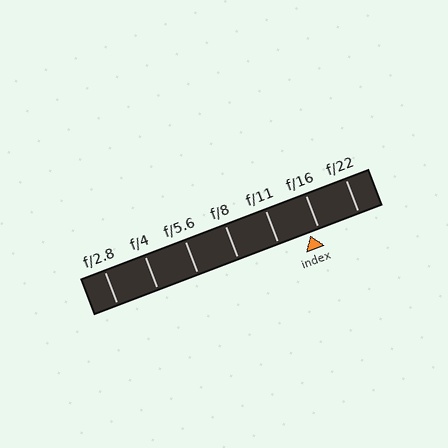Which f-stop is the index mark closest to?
The index mark is closest to f/16.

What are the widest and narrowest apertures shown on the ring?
The widest aperture shown is f/2.8 and the narrowest is f/22.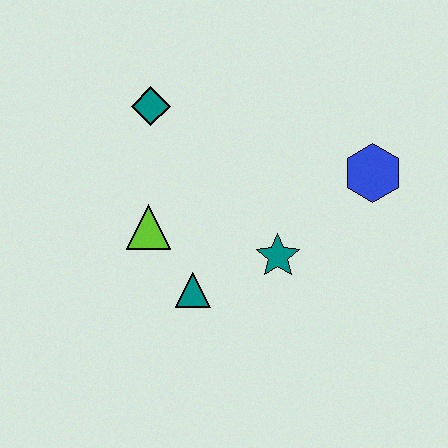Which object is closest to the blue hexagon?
The teal star is closest to the blue hexagon.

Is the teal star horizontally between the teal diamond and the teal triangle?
No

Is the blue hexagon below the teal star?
No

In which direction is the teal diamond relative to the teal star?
The teal diamond is above the teal star.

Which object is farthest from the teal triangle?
The blue hexagon is farthest from the teal triangle.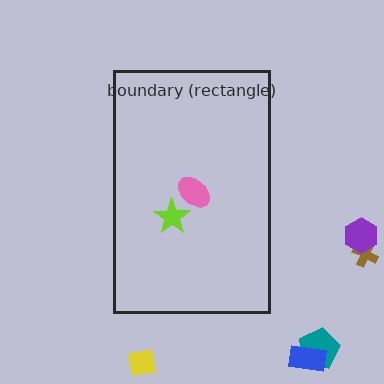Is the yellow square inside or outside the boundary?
Outside.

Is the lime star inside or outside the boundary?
Inside.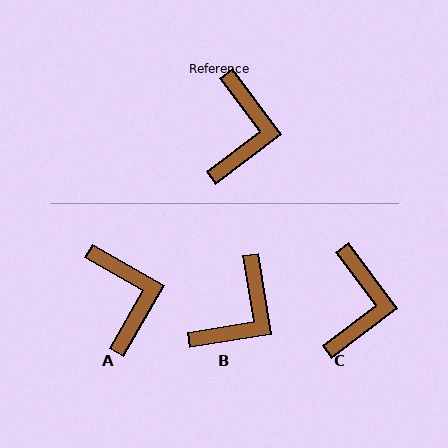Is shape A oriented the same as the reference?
No, it is off by about 24 degrees.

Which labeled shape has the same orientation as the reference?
C.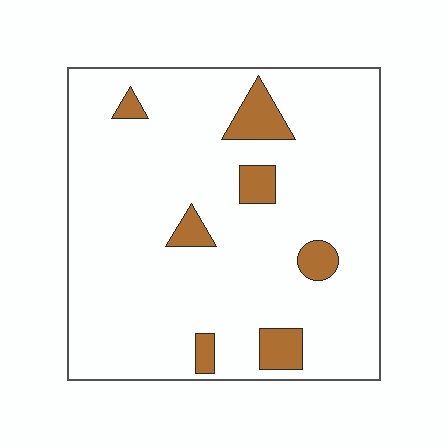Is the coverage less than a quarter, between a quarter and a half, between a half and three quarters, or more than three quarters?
Less than a quarter.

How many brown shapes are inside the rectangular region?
7.